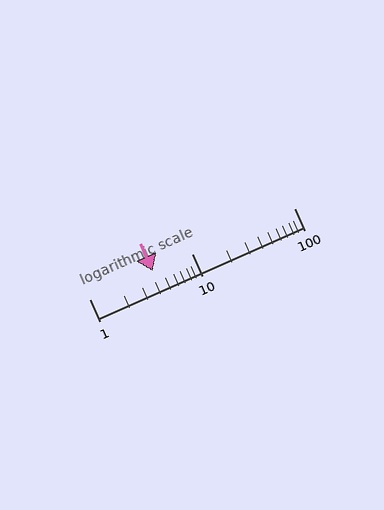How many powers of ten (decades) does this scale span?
The scale spans 2 decades, from 1 to 100.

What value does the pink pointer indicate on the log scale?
The pointer indicates approximately 4.2.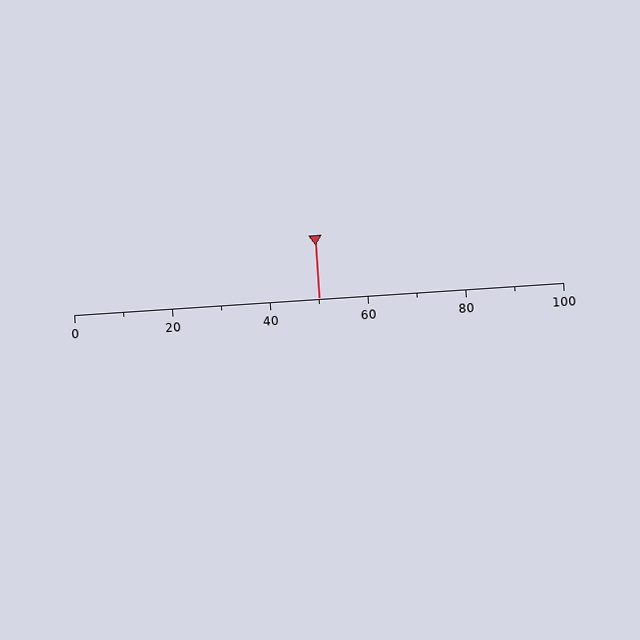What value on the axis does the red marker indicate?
The marker indicates approximately 50.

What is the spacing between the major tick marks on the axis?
The major ticks are spaced 20 apart.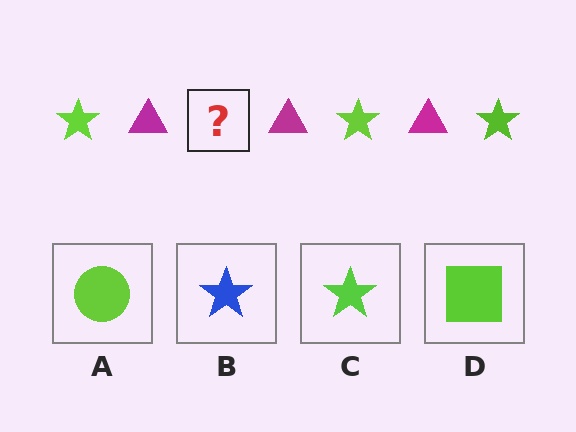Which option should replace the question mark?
Option C.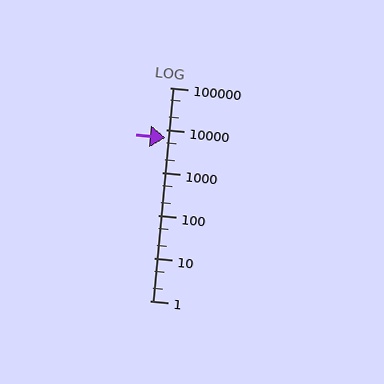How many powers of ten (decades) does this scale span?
The scale spans 5 decades, from 1 to 100000.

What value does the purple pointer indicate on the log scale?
The pointer indicates approximately 6500.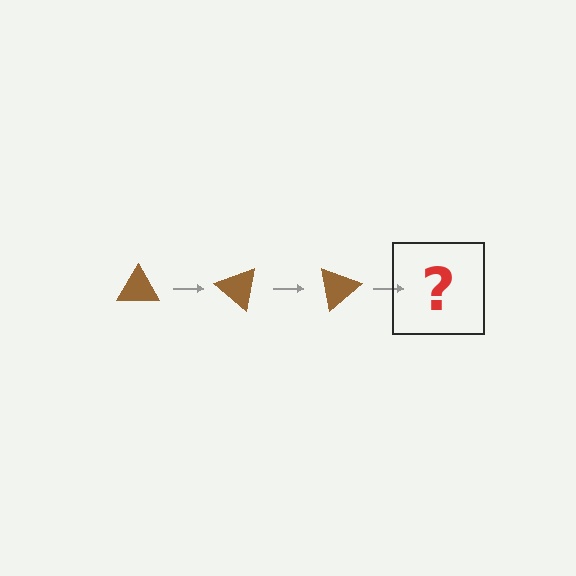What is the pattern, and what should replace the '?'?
The pattern is that the triangle rotates 40 degrees each step. The '?' should be a brown triangle rotated 120 degrees.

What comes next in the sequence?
The next element should be a brown triangle rotated 120 degrees.